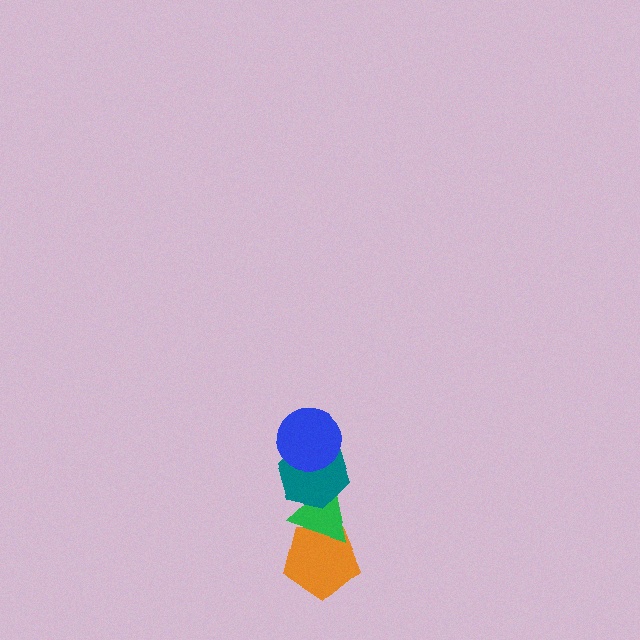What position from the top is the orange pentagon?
The orange pentagon is 4th from the top.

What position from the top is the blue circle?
The blue circle is 1st from the top.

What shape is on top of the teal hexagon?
The blue circle is on top of the teal hexagon.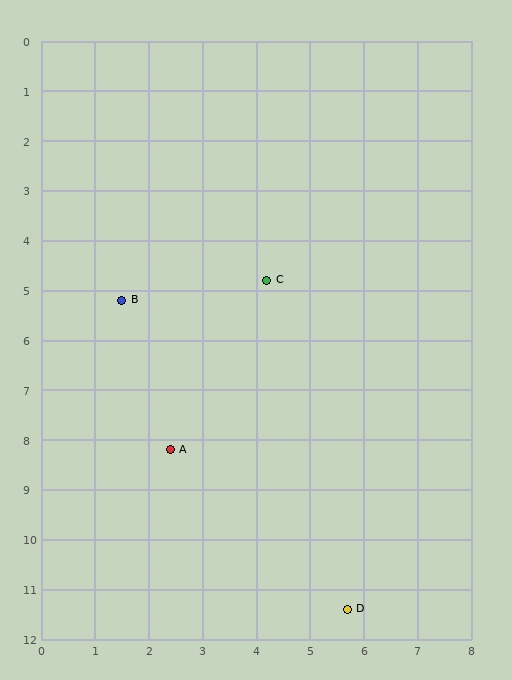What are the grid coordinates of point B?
Point B is at approximately (1.5, 5.2).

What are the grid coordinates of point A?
Point A is at approximately (2.4, 8.2).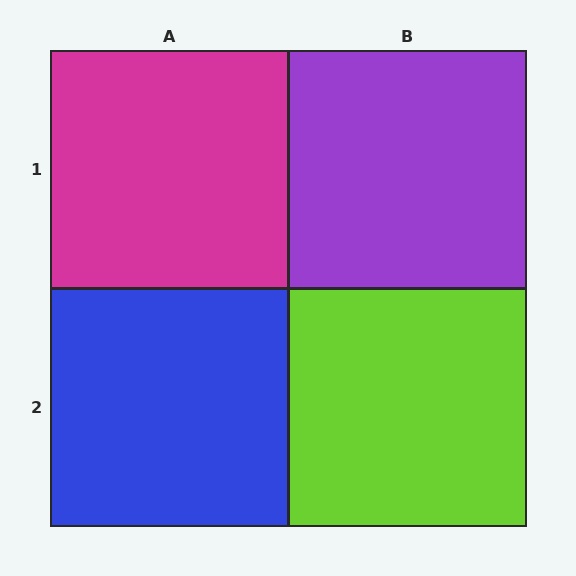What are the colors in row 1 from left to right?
Magenta, purple.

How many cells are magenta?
1 cell is magenta.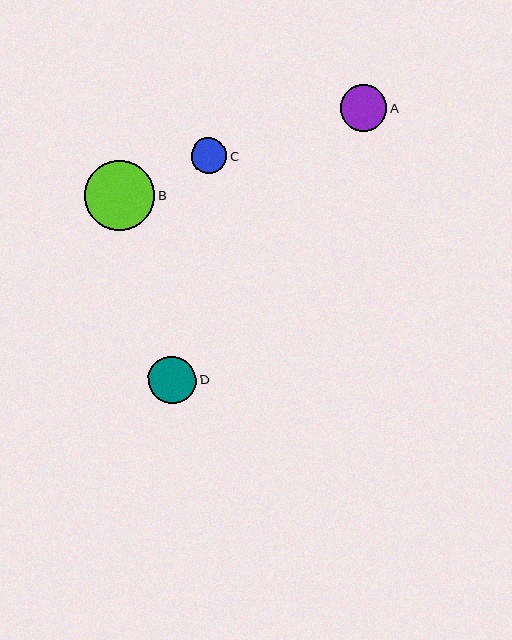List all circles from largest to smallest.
From largest to smallest: B, D, A, C.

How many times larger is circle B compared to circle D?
Circle B is approximately 1.5 times the size of circle D.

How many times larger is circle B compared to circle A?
Circle B is approximately 1.5 times the size of circle A.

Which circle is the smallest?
Circle C is the smallest with a size of approximately 36 pixels.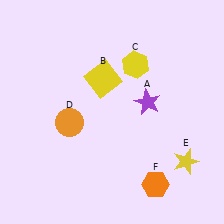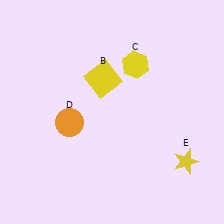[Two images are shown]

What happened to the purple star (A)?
The purple star (A) was removed in Image 2. It was in the top-right area of Image 1.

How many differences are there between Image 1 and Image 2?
There are 2 differences between the two images.